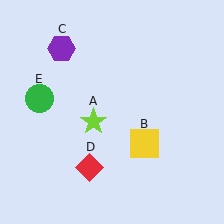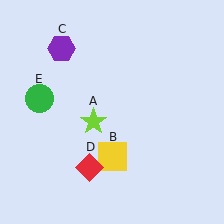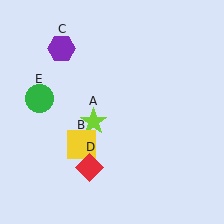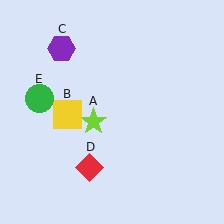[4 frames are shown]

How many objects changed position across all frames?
1 object changed position: yellow square (object B).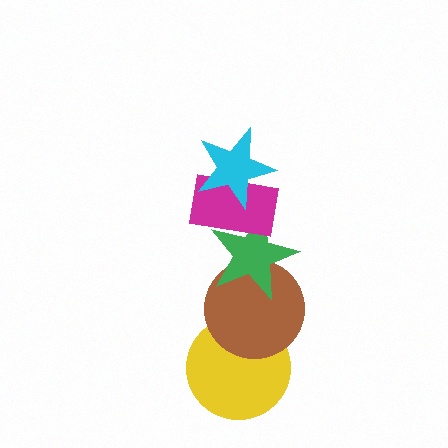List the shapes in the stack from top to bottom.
From top to bottom: the cyan star, the magenta rectangle, the green star, the brown circle, the yellow circle.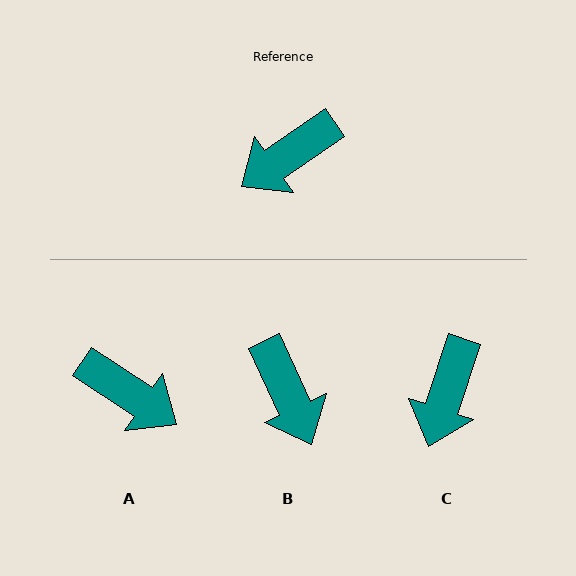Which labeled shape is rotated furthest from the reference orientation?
A, about 112 degrees away.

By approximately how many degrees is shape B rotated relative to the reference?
Approximately 80 degrees counter-clockwise.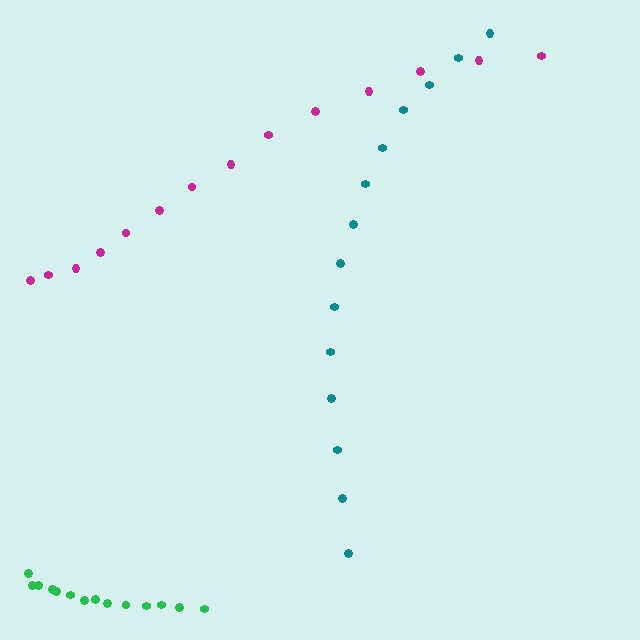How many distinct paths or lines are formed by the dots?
There are 3 distinct paths.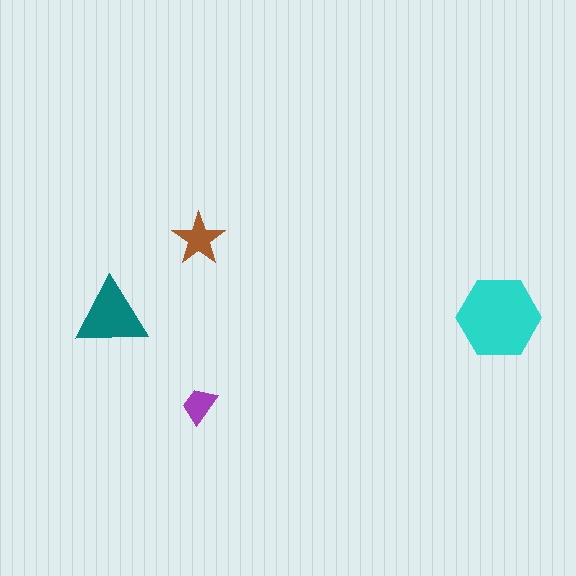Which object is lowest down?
The purple trapezoid is bottommost.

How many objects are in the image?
There are 4 objects in the image.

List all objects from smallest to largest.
The purple trapezoid, the brown star, the teal triangle, the cyan hexagon.